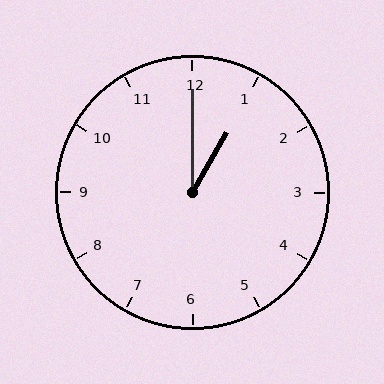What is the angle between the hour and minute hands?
Approximately 30 degrees.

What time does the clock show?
1:00.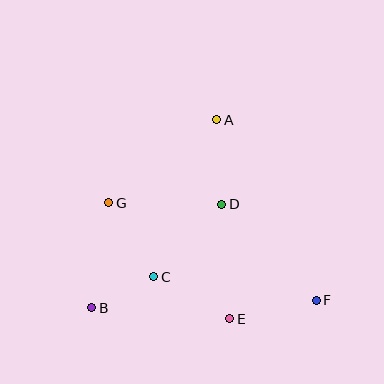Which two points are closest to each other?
Points B and C are closest to each other.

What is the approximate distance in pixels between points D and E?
The distance between D and E is approximately 114 pixels.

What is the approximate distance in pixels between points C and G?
The distance between C and G is approximately 87 pixels.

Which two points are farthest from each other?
Points F and G are farthest from each other.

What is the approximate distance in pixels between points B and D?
The distance between B and D is approximately 166 pixels.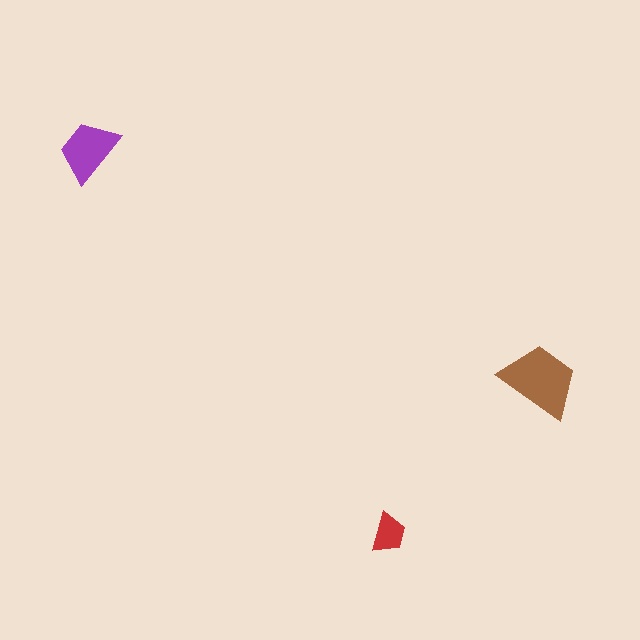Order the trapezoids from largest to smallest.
the brown one, the purple one, the red one.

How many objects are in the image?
There are 3 objects in the image.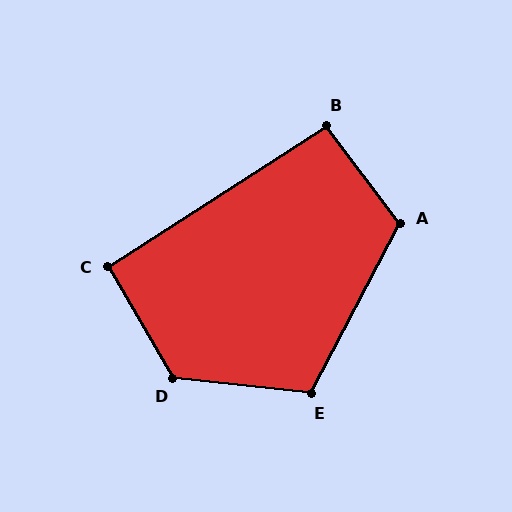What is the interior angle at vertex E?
Approximately 112 degrees (obtuse).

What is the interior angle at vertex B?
Approximately 94 degrees (approximately right).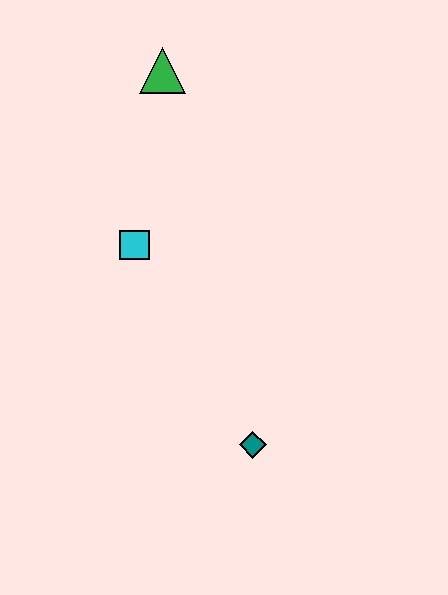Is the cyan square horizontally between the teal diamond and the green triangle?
No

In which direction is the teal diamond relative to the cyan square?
The teal diamond is below the cyan square.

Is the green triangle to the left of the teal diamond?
Yes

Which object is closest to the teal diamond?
The cyan square is closest to the teal diamond.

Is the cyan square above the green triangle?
No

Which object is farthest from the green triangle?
The teal diamond is farthest from the green triangle.